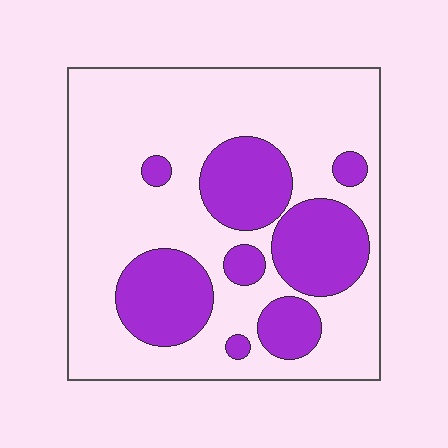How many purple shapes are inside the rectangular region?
8.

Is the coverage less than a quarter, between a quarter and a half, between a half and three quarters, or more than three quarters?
Between a quarter and a half.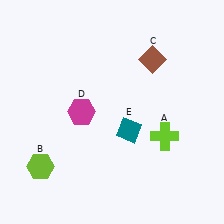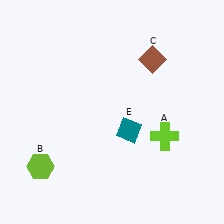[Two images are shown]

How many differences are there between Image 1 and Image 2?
There is 1 difference between the two images.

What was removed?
The magenta hexagon (D) was removed in Image 2.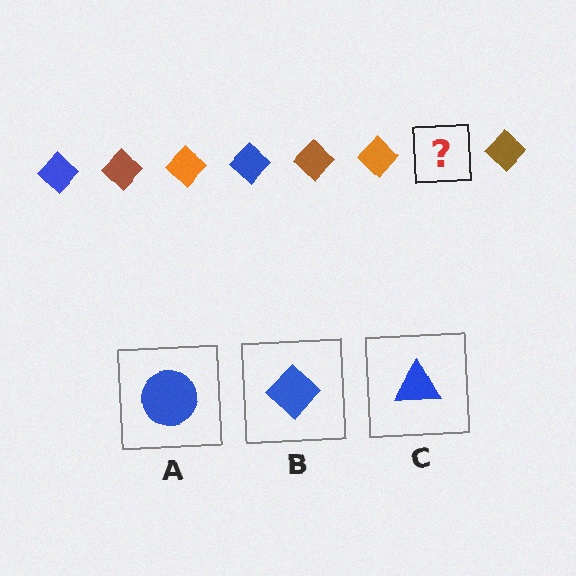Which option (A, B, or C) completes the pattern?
B.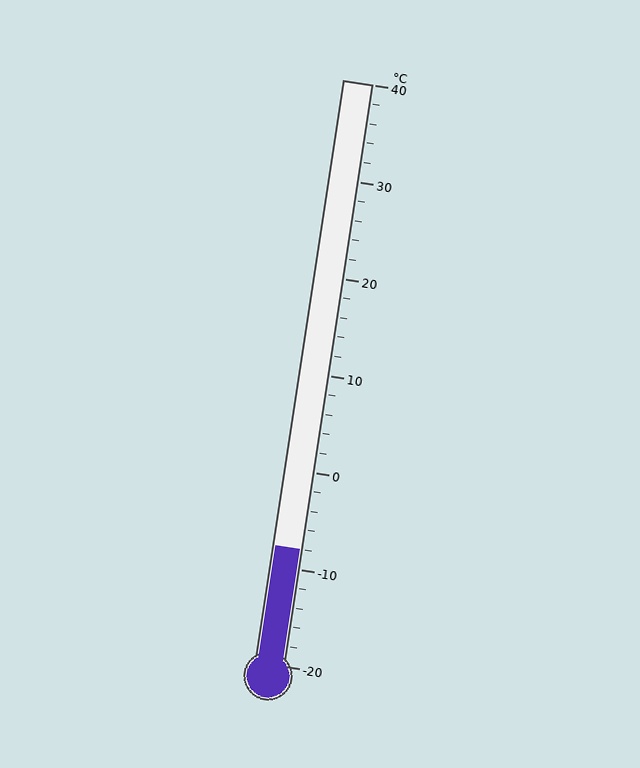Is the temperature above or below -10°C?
The temperature is above -10°C.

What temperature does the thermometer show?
The thermometer shows approximately -8°C.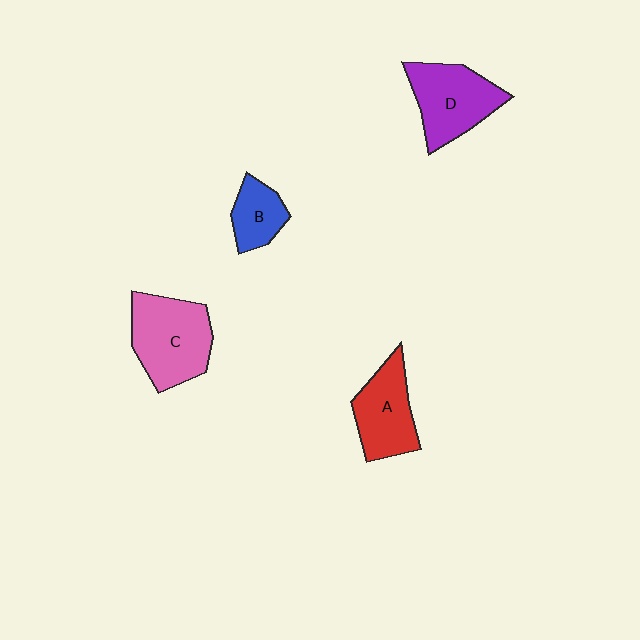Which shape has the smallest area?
Shape B (blue).